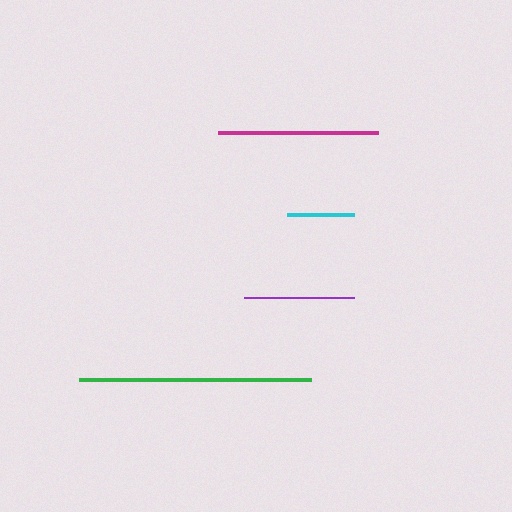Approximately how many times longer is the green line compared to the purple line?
The green line is approximately 2.1 times the length of the purple line.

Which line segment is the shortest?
The cyan line is the shortest at approximately 67 pixels.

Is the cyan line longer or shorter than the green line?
The green line is longer than the cyan line.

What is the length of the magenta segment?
The magenta segment is approximately 159 pixels long.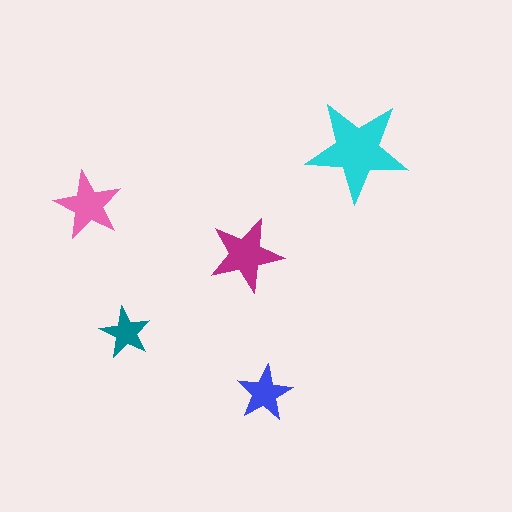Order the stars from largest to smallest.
the cyan one, the magenta one, the pink one, the blue one, the teal one.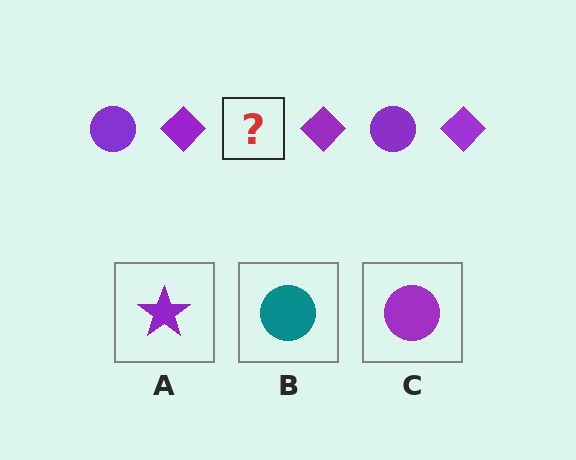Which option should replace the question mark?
Option C.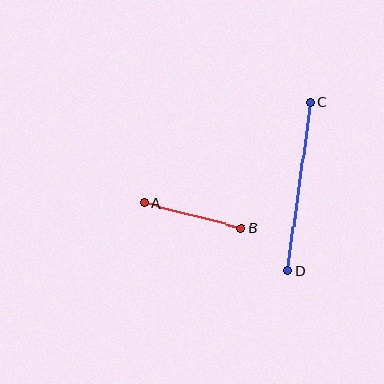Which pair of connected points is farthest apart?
Points C and D are farthest apart.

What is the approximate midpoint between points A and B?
The midpoint is at approximately (193, 216) pixels.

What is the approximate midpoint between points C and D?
The midpoint is at approximately (299, 186) pixels.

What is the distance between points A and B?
The distance is approximately 100 pixels.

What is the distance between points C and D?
The distance is approximately 170 pixels.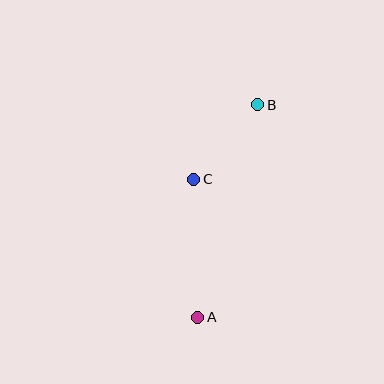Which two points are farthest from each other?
Points A and B are farthest from each other.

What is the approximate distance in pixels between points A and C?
The distance between A and C is approximately 138 pixels.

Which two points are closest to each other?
Points B and C are closest to each other.